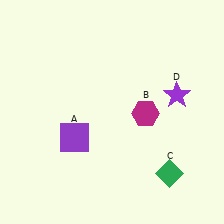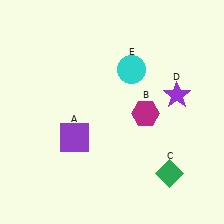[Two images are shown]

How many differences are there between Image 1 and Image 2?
There is 1 difference between the two images.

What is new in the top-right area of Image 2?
A cyan circle (E) was added in the top-right area of Image 2.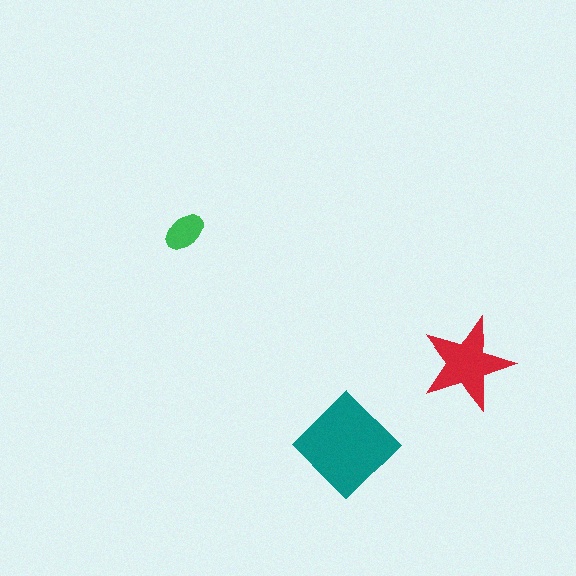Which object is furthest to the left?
The green ellipse is leftmost.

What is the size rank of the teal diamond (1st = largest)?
1st.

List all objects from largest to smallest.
The teal diamond, the red star, the green ellipse.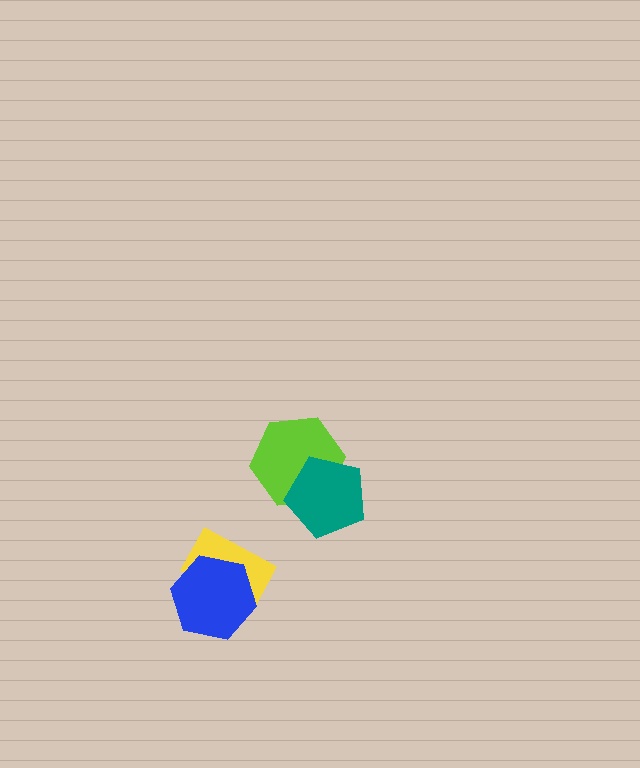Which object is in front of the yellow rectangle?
The blue hexagon is in front of the yellow rectangle.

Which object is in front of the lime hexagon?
The teal pentagon is in front of the lime hexagon.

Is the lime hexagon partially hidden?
Yes, it is partially covered by another shape.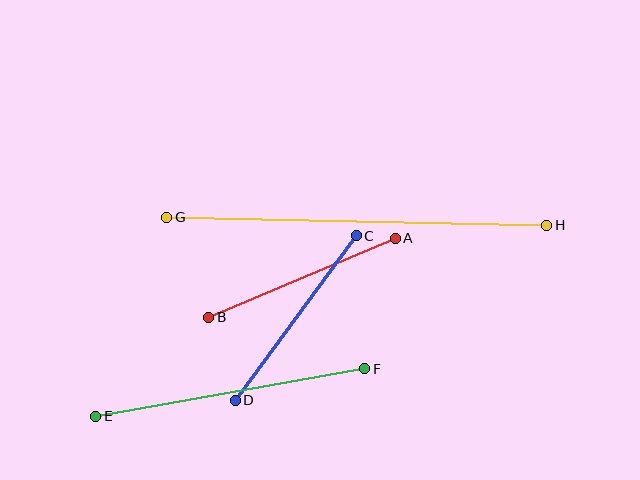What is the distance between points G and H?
The distance is approximately 380 pixels.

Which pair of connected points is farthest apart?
Points G and H are farthest apart.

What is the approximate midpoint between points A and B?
The midpoint is at approximately (302, 278) pixels.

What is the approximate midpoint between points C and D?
The midpoint is at approximately (296, 318) pixels.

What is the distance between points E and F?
The distance is approximately 274 pixels.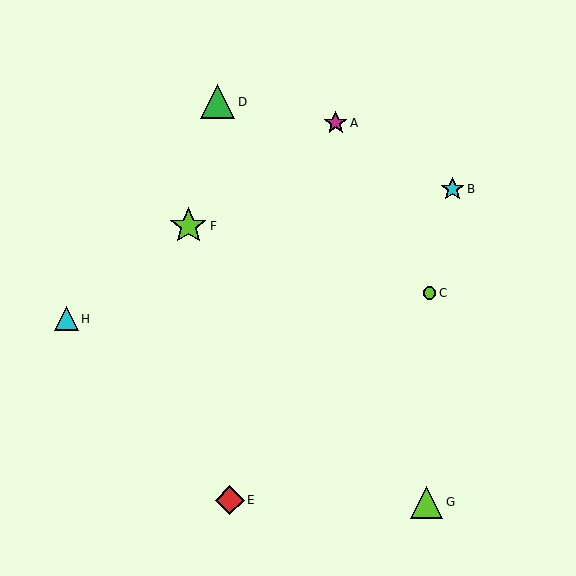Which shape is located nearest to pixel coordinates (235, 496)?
The red diamond (labeled E) at (230, 500) is nearest to that location.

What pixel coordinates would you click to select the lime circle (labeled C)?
Click at (429, 293) to select the lime circle C.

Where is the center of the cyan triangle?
The center of the cyan triangle is at (66, 319).